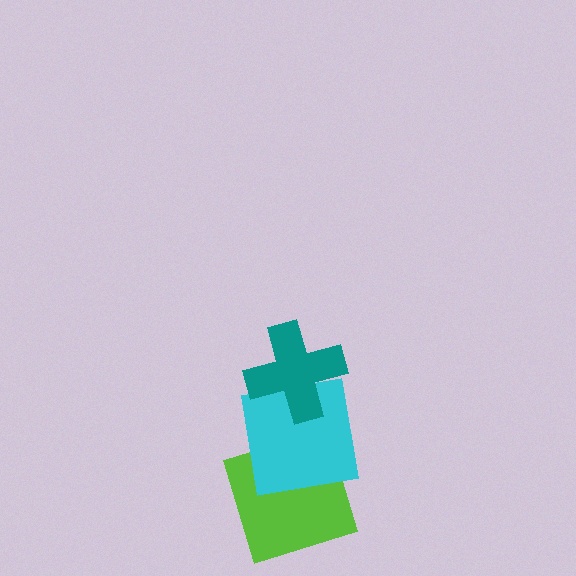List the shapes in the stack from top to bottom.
From top to bottom: the teal cross, the cyan square, the lime square.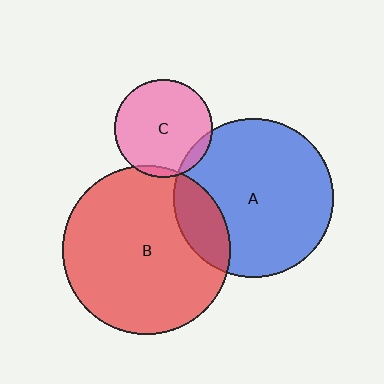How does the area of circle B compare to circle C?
Approximately 2.9 times.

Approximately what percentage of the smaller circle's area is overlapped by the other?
Approximately 20%.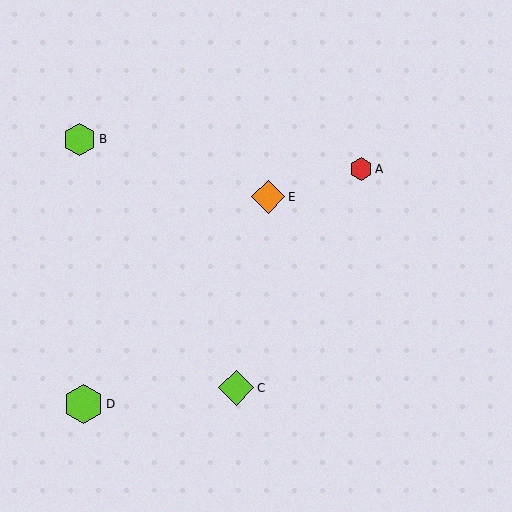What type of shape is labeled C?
Shape C is a lime diamond.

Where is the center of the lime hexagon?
The center of the lime hexagon is at (80, 139).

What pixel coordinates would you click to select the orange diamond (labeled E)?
Click at (268, 197) to select the orange diamond E.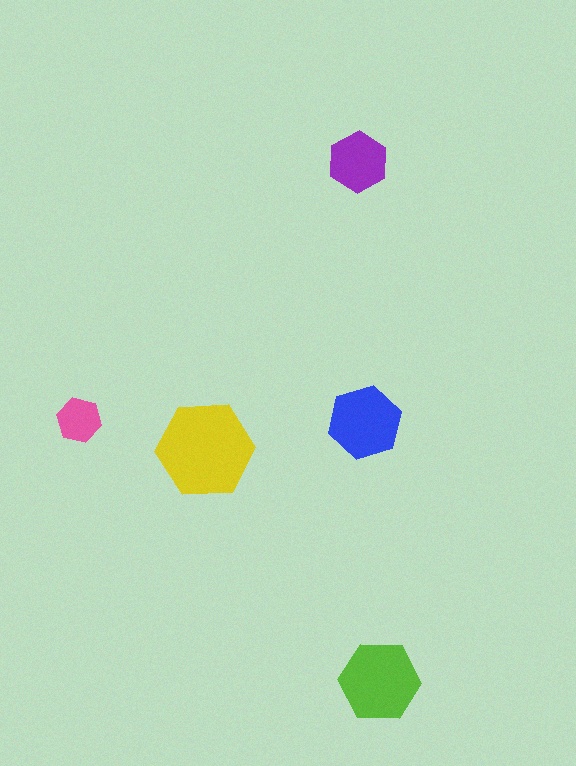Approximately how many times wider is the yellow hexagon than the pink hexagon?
About 2 times wider.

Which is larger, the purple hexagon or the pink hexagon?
The purple one.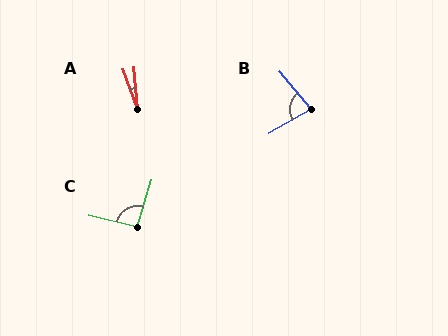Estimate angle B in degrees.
Approximately 80 degrees.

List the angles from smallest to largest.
A (15°), B (80°), C (94°).